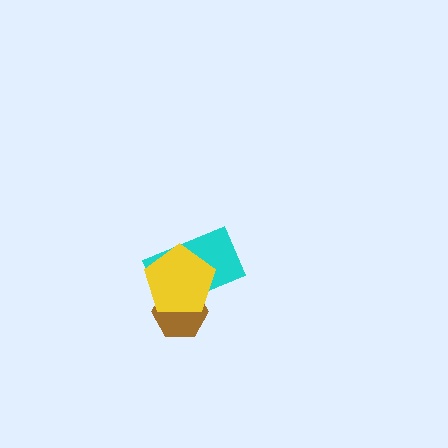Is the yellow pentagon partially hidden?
No, no other shape covers it.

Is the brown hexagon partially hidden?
Yes, it is partially covered by another shape.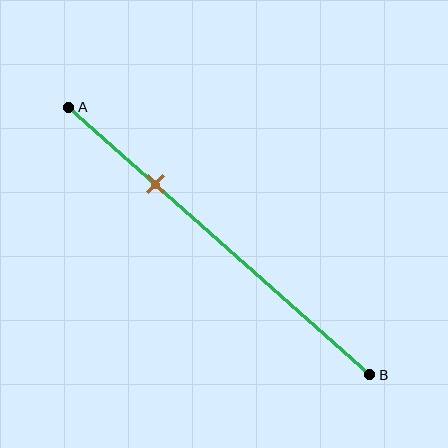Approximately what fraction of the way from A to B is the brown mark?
The brown mark is approximately 30% of the way from A to B.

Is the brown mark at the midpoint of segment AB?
No, the mark is at about 30% from A, not at the 50% midpoint.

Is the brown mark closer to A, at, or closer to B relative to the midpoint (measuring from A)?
The brown mark is closer to point A than the midpoint of segment AB.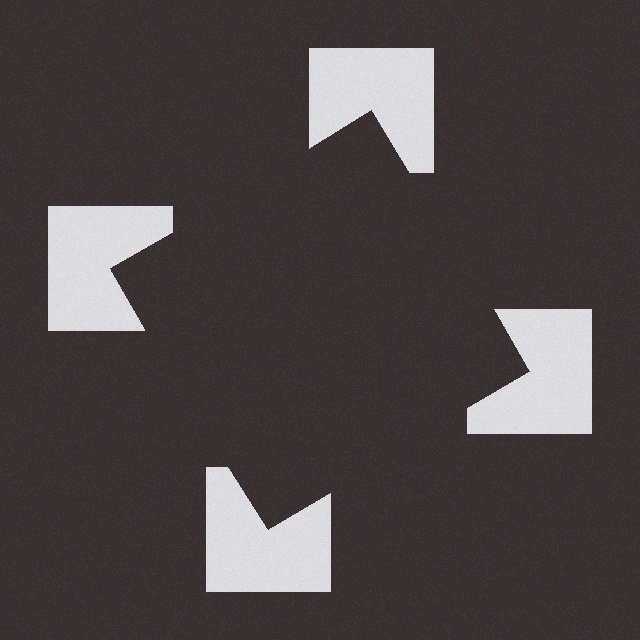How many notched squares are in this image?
There are 4 — one at each vertex of the illusory square.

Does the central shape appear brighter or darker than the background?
It typically appears slightly darker than the background, even though no actual brightness change is drawn.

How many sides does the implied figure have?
4 sides.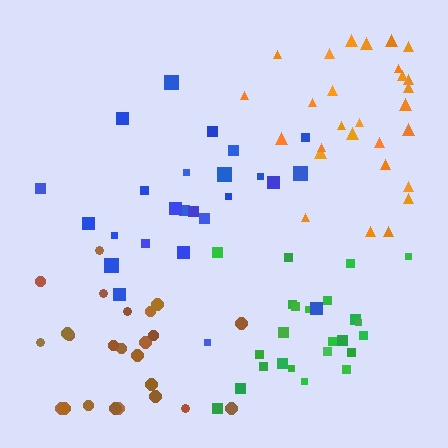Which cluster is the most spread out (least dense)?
Blue.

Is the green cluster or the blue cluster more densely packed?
Green.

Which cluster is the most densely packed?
Green.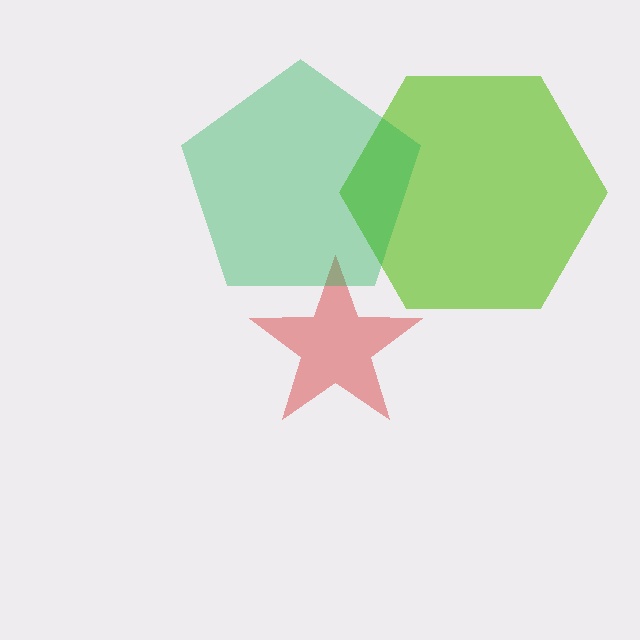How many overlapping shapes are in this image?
There are 3 overlapping shapes in the image.